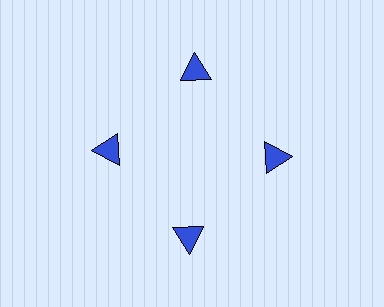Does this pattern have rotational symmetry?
Yes, this pattern has 4-fold rotational symmetry. It looks the same after rotating 90 degrees around the center.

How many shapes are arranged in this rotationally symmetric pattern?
There are 4 shapes, arranged in 4 groups of 1.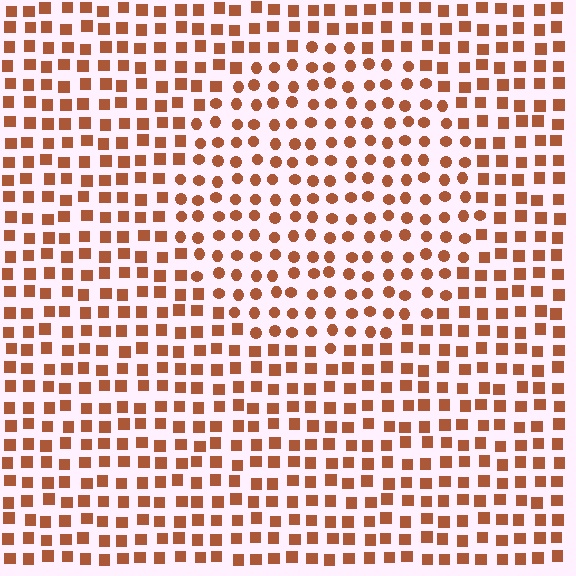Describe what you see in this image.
The image is filled with small brown elements arranged in a uniform grid. A circle-shaped region contains circles, while the surrounding area contains squares. The boundary is defined purely by the change in element shape.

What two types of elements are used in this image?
The image uses circles inside the circle region and squares outside it.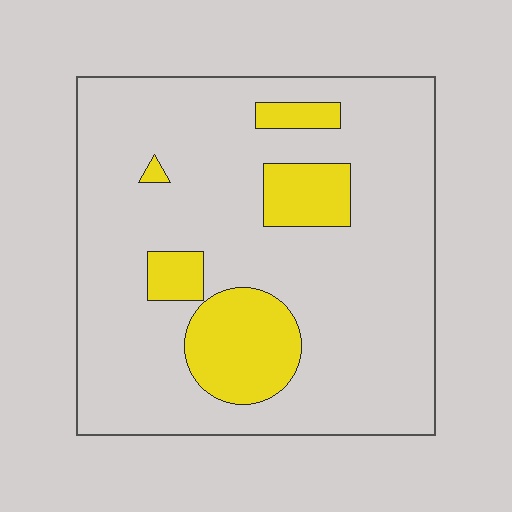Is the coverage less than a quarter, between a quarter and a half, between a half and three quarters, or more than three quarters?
Less than a quarter.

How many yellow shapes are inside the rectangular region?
5.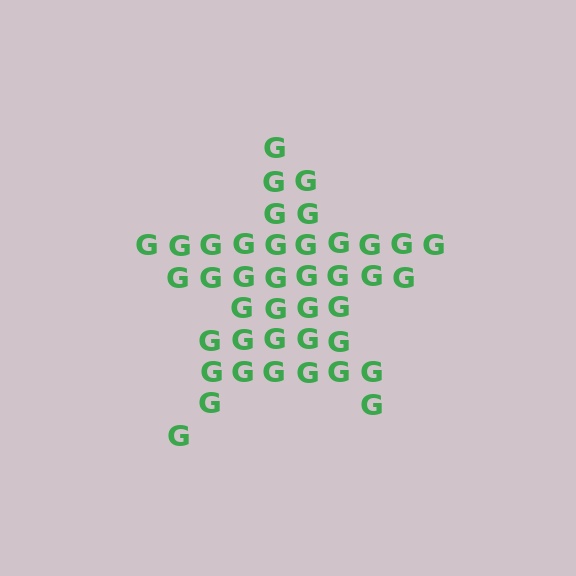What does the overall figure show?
The overall figure shows a star.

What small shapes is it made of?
It is made of small letter G's.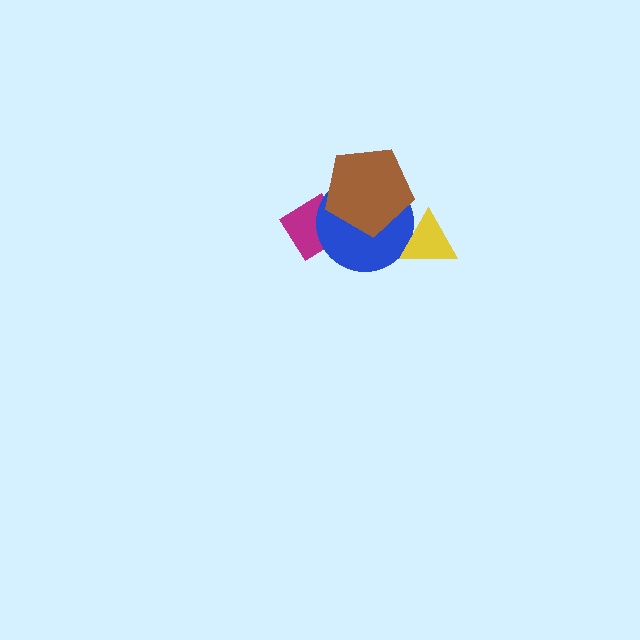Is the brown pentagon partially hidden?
No, no other shape covers it.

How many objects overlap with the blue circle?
3 objects overlap with the blue circle.